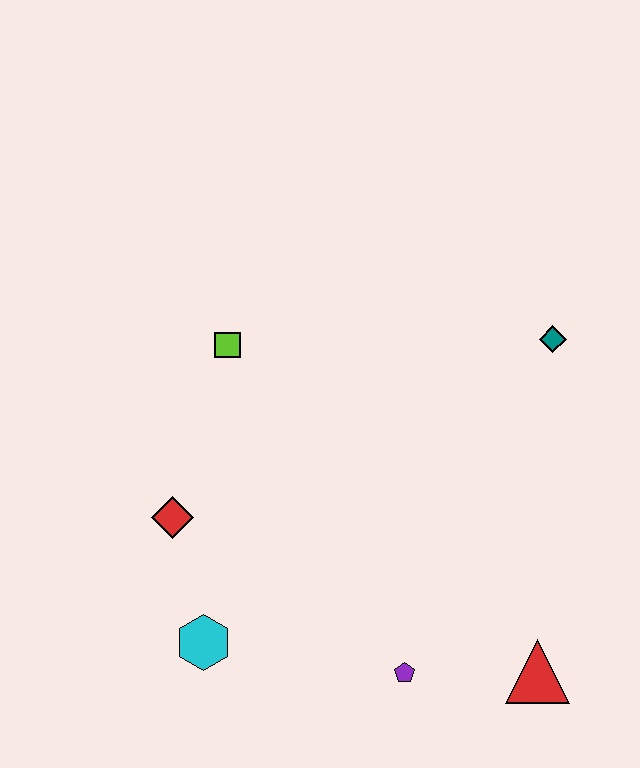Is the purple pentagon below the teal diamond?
Yes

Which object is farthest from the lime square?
The red triangle is farthest from the lime square.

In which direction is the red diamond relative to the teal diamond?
The red diamond is to the left of the teal diamond.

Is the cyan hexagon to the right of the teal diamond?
No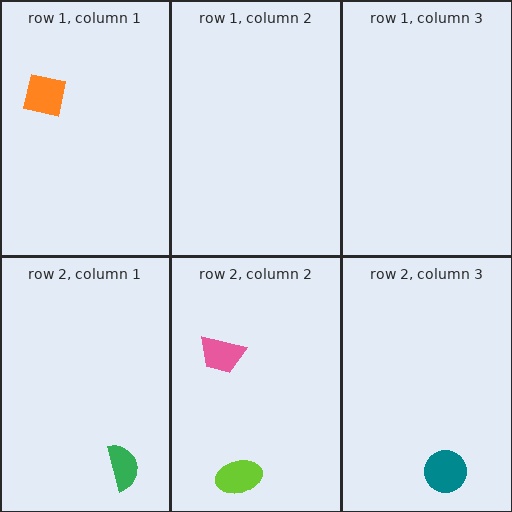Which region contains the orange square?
The row 1, column 1 region.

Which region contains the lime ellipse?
The row 2, column 2 region.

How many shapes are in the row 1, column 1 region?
1.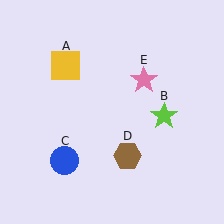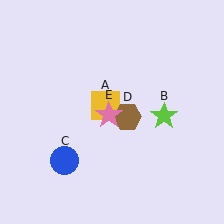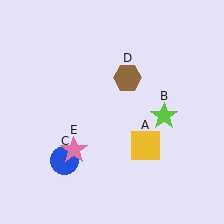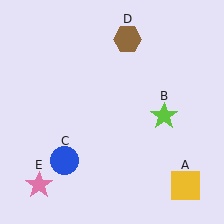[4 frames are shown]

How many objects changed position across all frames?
3 objects changed position: yellow square (object A), brown hexagon (object D), pink star (object E).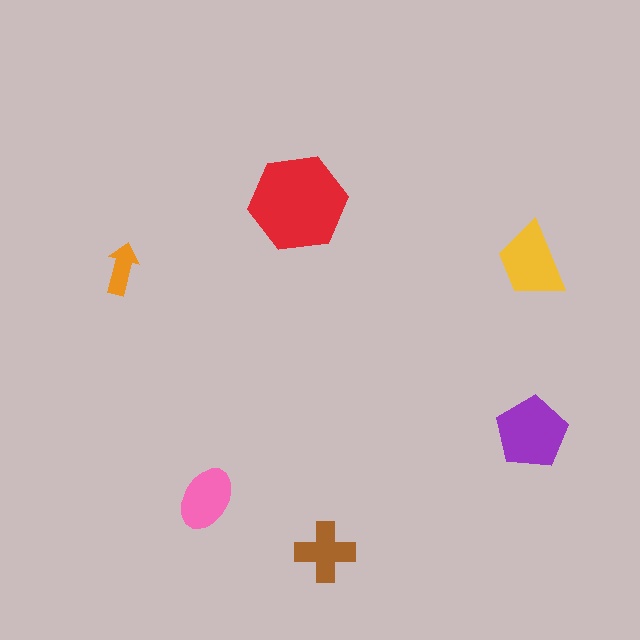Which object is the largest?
The red hexagon.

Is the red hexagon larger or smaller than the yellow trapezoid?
Larger.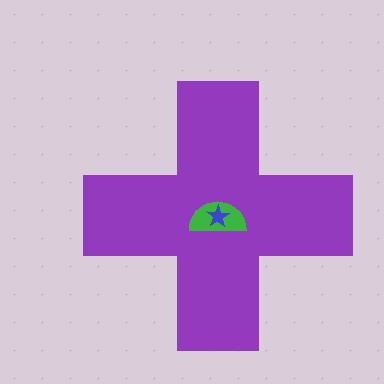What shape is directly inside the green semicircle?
The blue star.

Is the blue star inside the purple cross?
Yes.